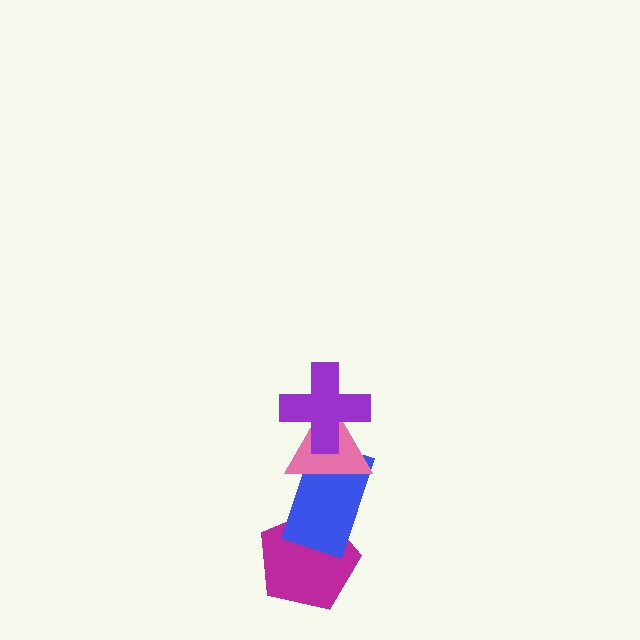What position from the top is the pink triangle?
The pink triangle is 2nd from the top.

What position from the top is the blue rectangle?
The blue rectangle is 3rd from the top.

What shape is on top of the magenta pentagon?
The blue rectangle is on top of the magenta pentagon.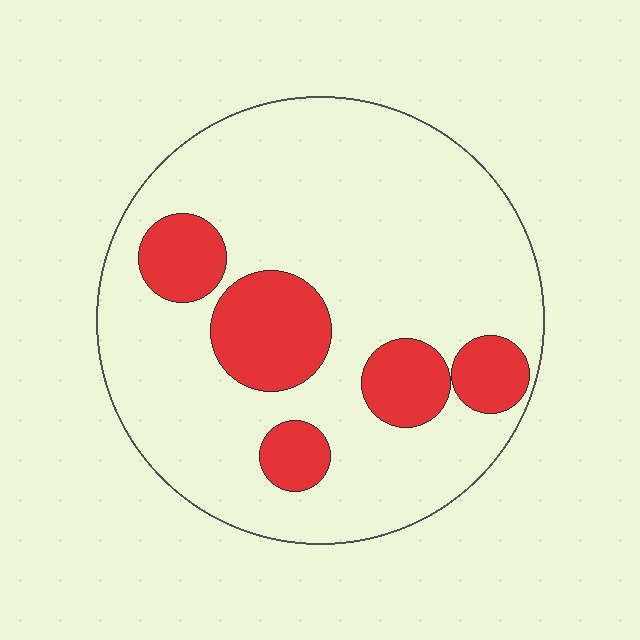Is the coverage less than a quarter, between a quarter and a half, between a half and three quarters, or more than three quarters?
Less than a quarter.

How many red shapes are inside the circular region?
5.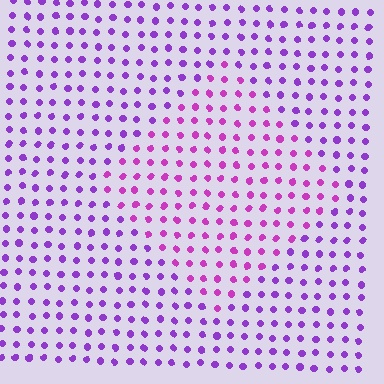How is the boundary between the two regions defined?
The boundary is defined purely by a slight shift in hue (about 29 degrees). Spacing, size, and orientation are identical on both sides.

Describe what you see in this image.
The image is filled with small purple elements in a uniform arrangement. A diamond-shaped region is visible where the elements are tinted to a slightly different hue, forming a subtle color boundary.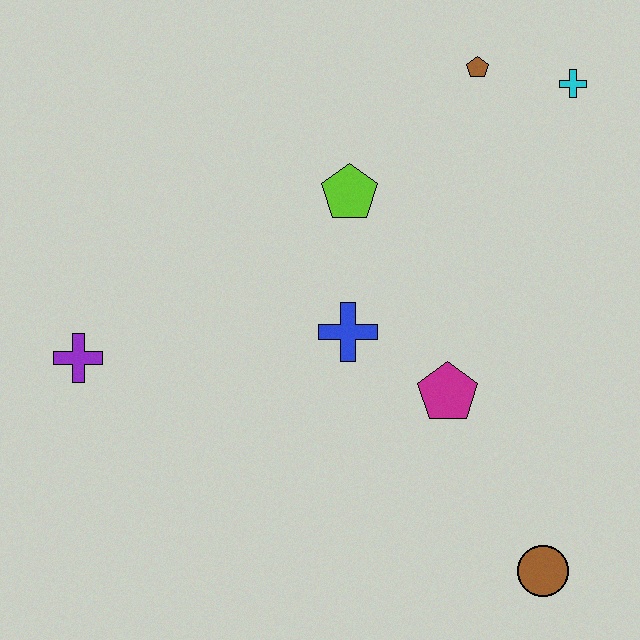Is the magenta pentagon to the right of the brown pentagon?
No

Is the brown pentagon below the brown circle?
No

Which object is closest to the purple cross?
The blue cross is closest to the purple cross.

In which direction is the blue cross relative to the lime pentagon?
The blue cross is below the lime pentagon.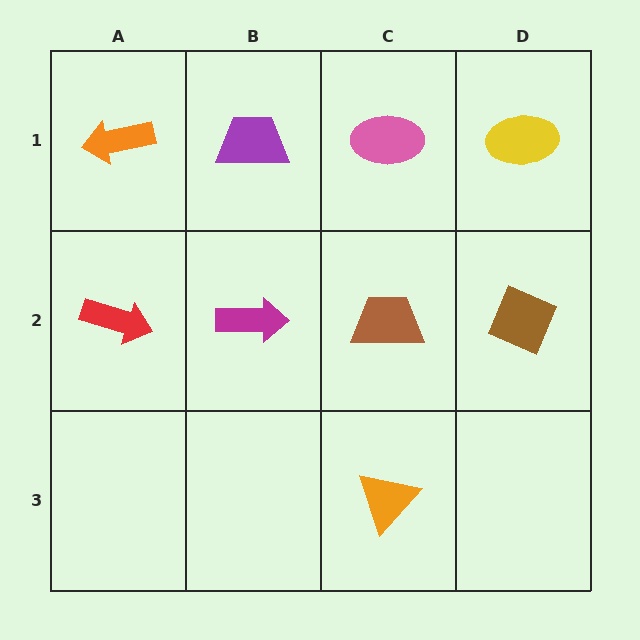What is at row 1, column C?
A pink ellipse.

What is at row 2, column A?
A red arrow.